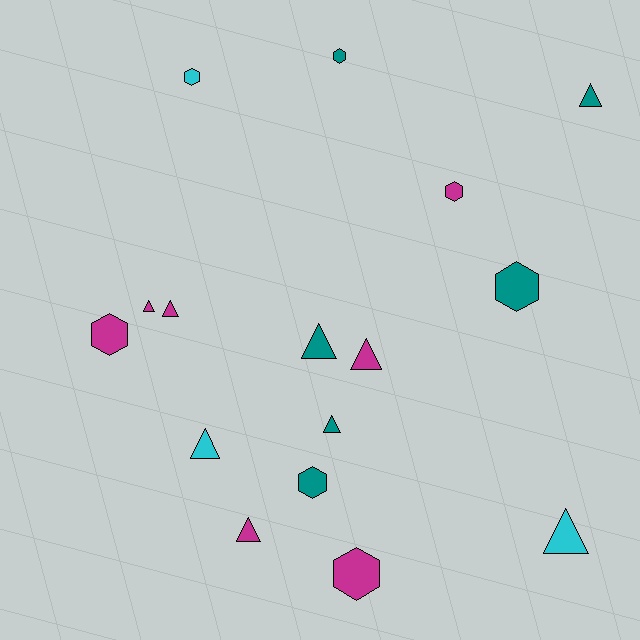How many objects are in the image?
There are 16 objects.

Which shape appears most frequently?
Triangle, with 9 objects.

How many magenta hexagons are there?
There are 3 magenta hexagons.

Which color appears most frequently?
Magenta, with 7 objects.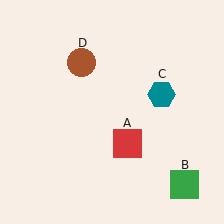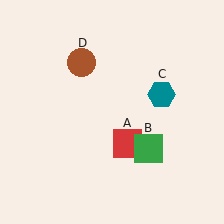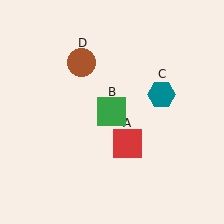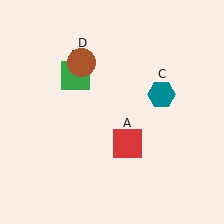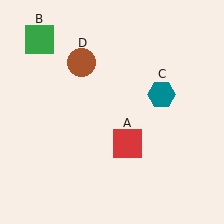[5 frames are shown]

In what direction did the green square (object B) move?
The green square (object B) moved up and to the left.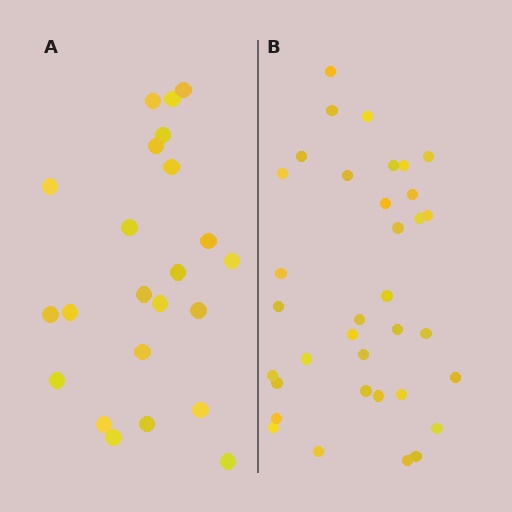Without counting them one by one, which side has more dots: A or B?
Region B (the right region) has more dots.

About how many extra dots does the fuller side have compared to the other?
Region B has roughly 12 or so more dots than region A.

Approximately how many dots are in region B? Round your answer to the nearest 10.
About 40 dots. (The exact count is 35, which rounds to 40.)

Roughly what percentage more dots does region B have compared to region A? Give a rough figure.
About 50% more.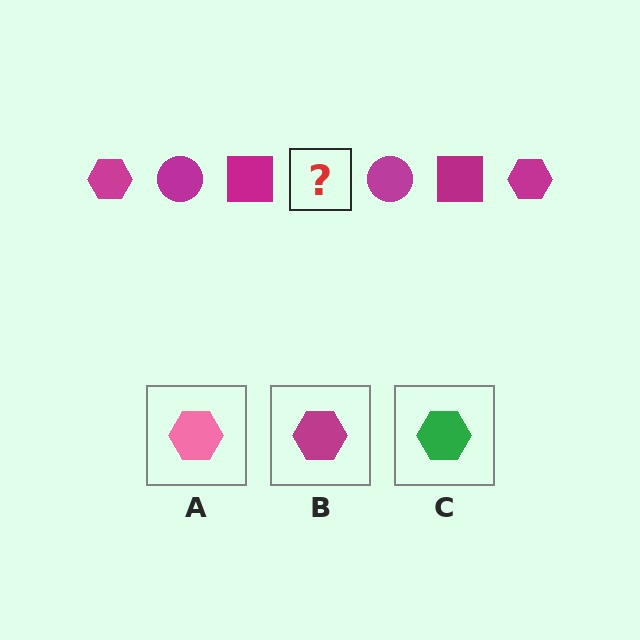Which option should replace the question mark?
Option B.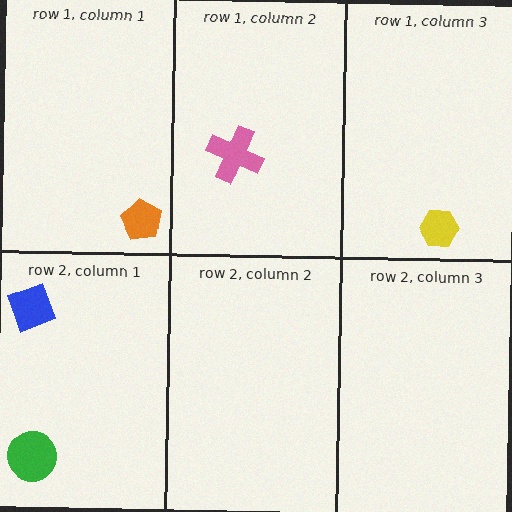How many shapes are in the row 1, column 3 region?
1.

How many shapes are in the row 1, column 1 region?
1.